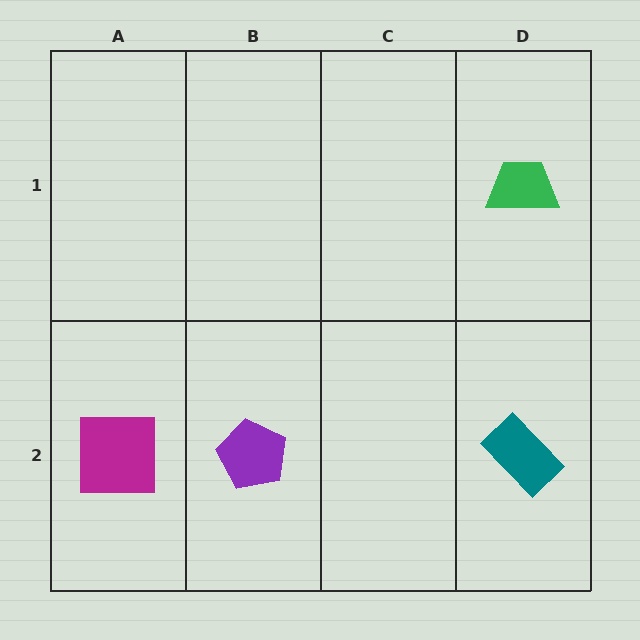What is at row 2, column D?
A teal rectangle.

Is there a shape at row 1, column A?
No, that cell is empty.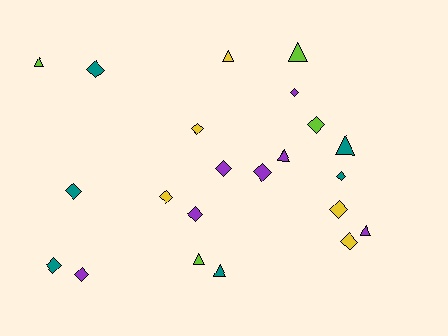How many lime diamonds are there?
There is 1 lime diamond.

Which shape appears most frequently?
Diamond, with 14 objects.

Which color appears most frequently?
Purple, with 7 objects.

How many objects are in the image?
There are 22 objects.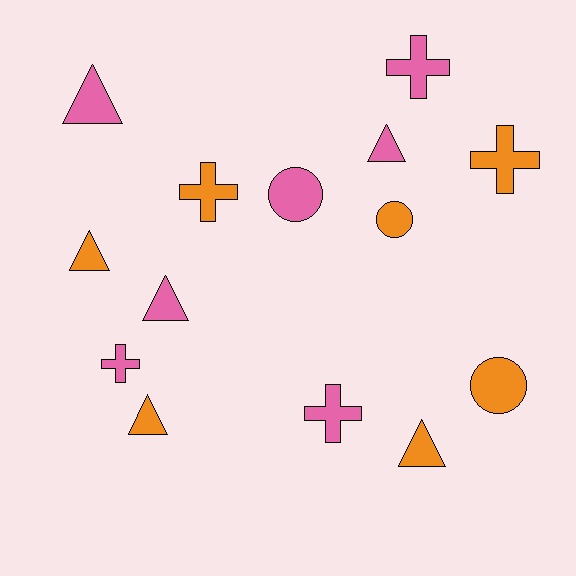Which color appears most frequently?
Pink, with 7 objects.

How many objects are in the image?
There are 14 objects.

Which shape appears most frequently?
Triangle, with 6 objects.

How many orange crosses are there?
There are 2 orange crosses.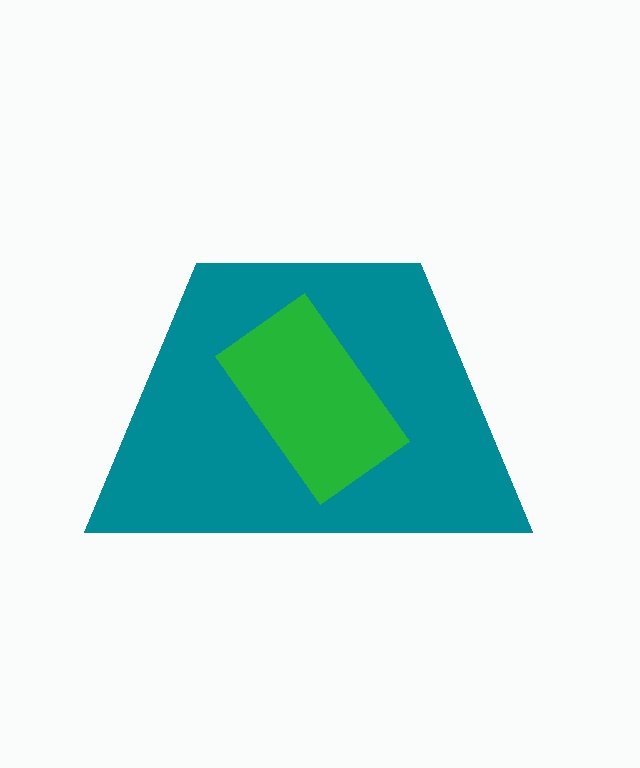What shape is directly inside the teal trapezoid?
The green rectangle.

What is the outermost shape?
The teal trapezoid.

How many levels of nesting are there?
2.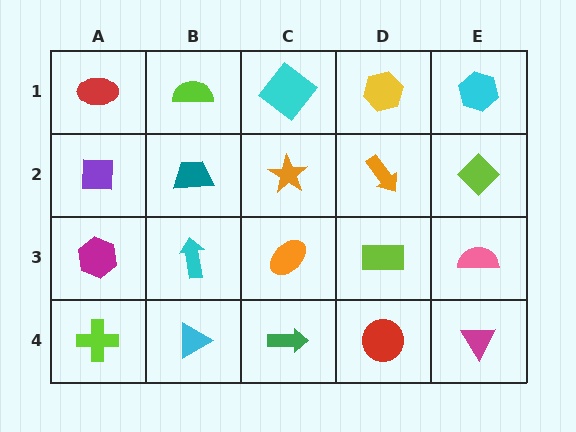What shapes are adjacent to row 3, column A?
A purple square (row 2, column A), a lime cross (row 4, column A), a cyan arrow (row 3, column B).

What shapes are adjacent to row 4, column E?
A pink semicircle (row 3, column E), a red circle (row 4, column D).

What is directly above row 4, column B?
A cyan arrow.